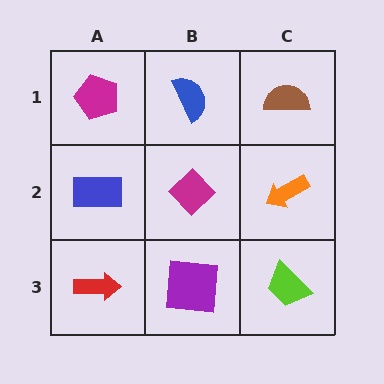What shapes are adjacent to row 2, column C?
A brown semicircle (row 1, column C), a lime trapezoid (row 3, column C), a magenta diamond (row 2, column B).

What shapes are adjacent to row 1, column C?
An orange arrow (row 2, column C), a blue semicircle (row 1, column B).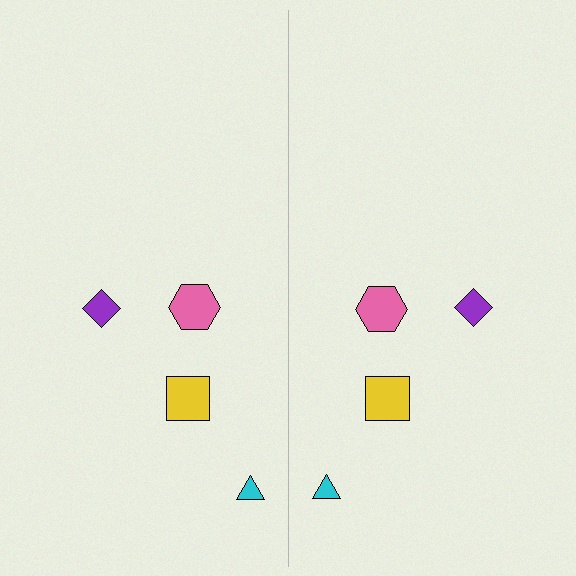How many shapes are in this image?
There are 8 shapes in this image.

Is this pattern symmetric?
Yes, this pattern has bilateral (reflection) symmetry.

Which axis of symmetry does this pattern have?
The pattern has a vertical axis of symmetry running through the center of the image.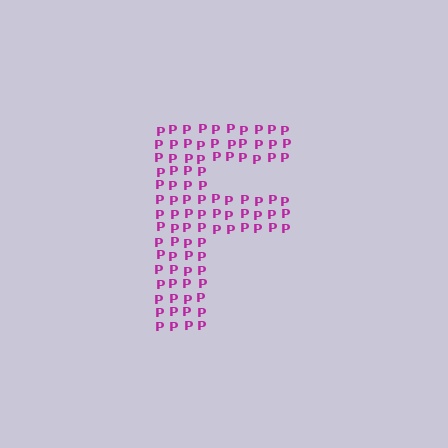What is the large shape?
The large shape is the letter F.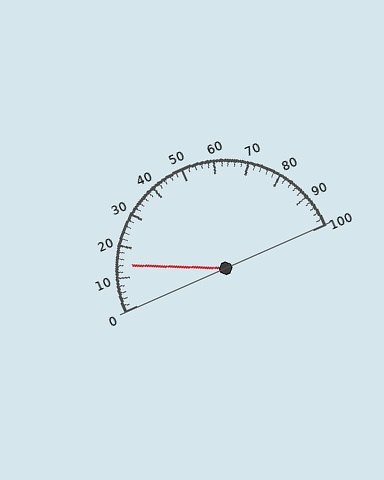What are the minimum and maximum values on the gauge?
The gauge ranges from 0 to 100.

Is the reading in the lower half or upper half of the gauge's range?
The reading is in the lower half of the range (0 to 100).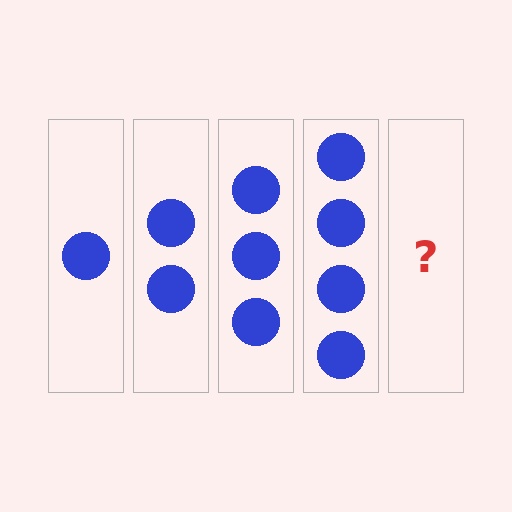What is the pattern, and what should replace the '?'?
The pattern is that each step adds one more circle. The '?' should be 5 circles.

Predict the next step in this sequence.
The next step is 5 circles.